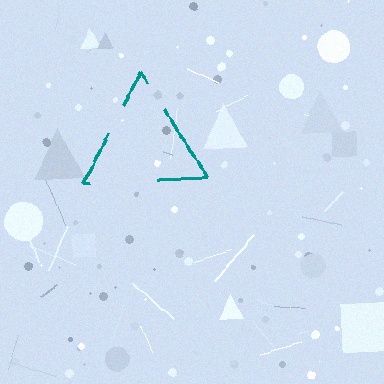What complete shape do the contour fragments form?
The contour fragments form a triangle.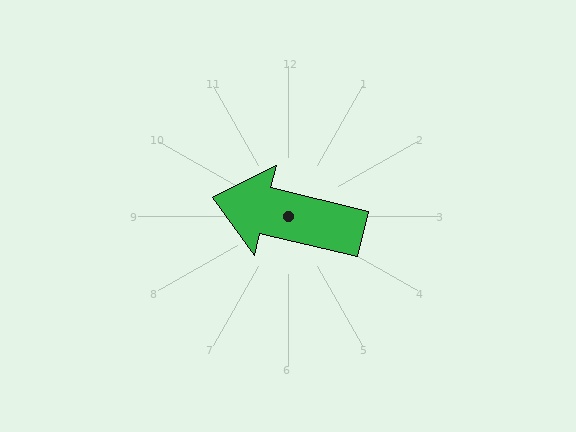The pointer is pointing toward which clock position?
Roughly 9 o'clock.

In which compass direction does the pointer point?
West.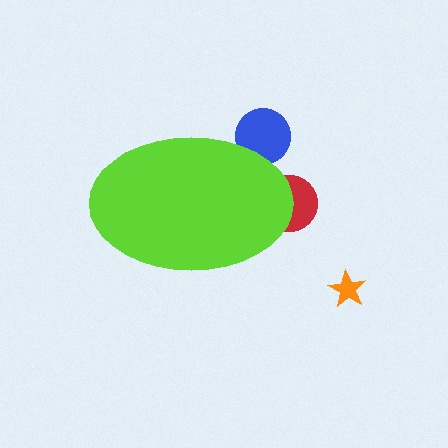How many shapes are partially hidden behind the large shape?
2 shapes are partially hidden.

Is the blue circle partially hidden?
Yes, the blue circle is partially hidden behind the lime ellipse.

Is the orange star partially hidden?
No, the orange star is fully visible.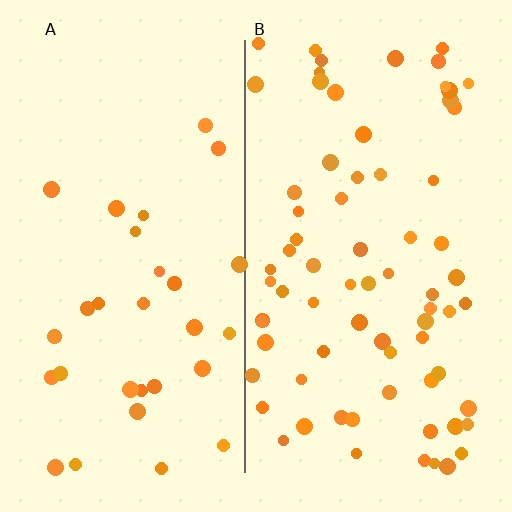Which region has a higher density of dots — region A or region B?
B (the right).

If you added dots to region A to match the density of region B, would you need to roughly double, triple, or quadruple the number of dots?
Approximately double.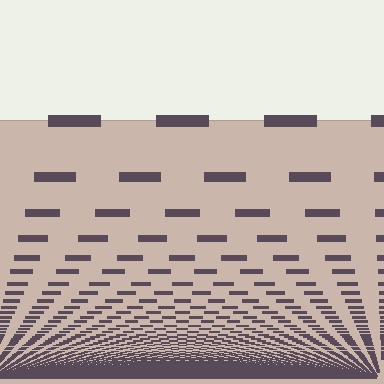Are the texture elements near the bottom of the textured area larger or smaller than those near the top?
Smaller. The gradient is inverted — elements near the bottom are smaller and denser.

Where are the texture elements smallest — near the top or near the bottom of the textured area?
Near the bottom.